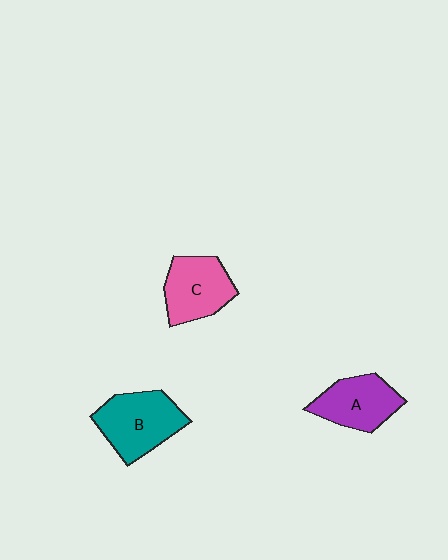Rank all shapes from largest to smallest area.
From largest to smallest: B (teal), C (pink), A (purple).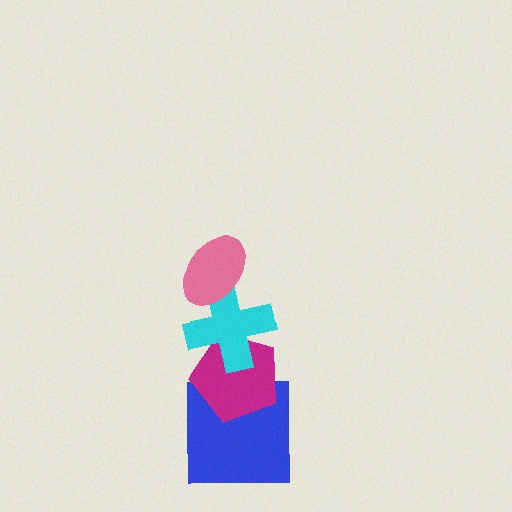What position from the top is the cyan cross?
The cyan cross is 2nd from the top.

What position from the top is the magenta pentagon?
The magenta pentagon is 3rd from the top.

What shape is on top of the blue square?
The magenta pentagon is on top of the blue square.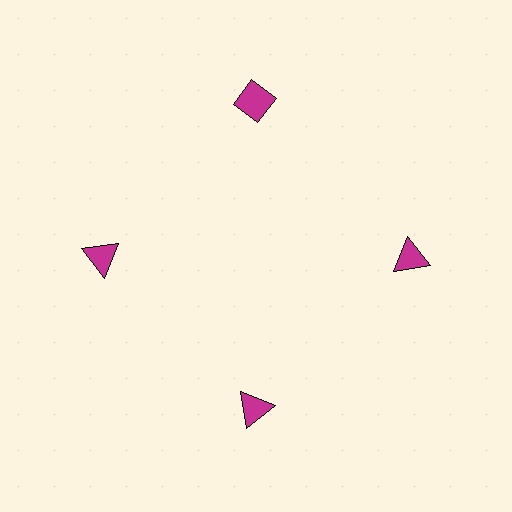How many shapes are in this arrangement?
There are 4 shapes arranged in a ring pattern.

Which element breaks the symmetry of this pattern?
The magenta diamond at roughly the 12 o'clock position breaks the symmetry. All other shapes are magenta triangles.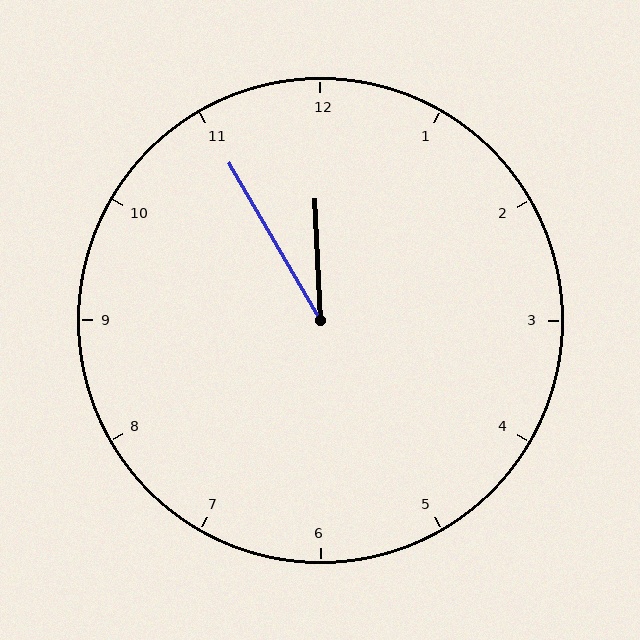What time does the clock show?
11:55.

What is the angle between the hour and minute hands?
Approximately 28 degrees.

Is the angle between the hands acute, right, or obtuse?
It is acute.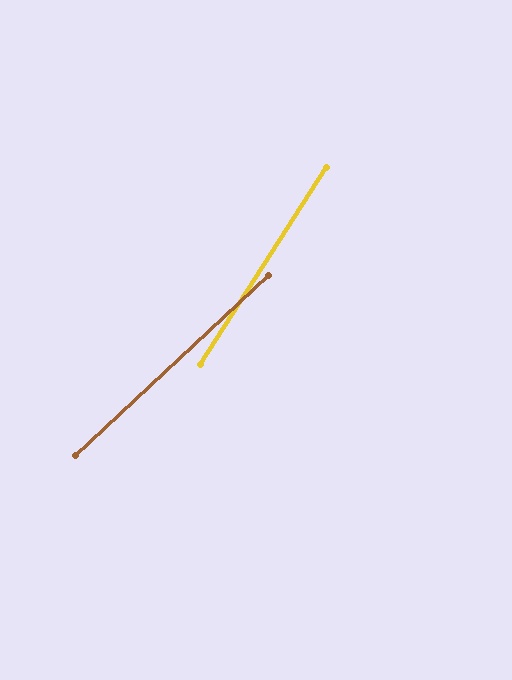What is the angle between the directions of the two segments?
Approximately 14 degrees.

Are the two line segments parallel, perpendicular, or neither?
Neither parallel nor perpendicular — they differ by about 14°.